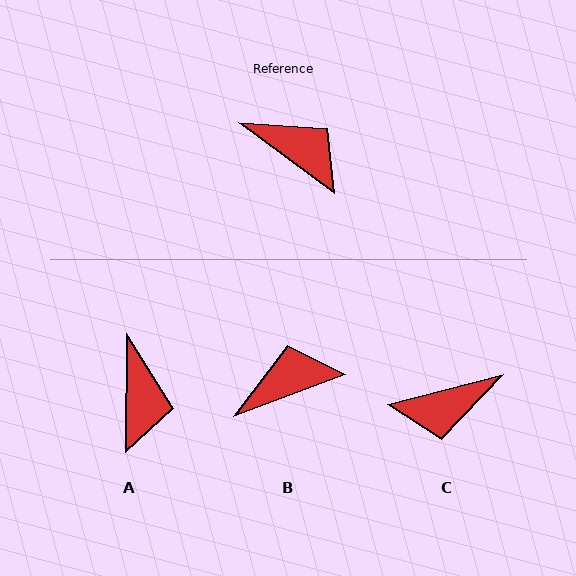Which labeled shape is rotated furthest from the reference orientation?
C, about 129 degrees away.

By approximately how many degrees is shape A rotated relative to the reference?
Approximately 54 degrees clockwise.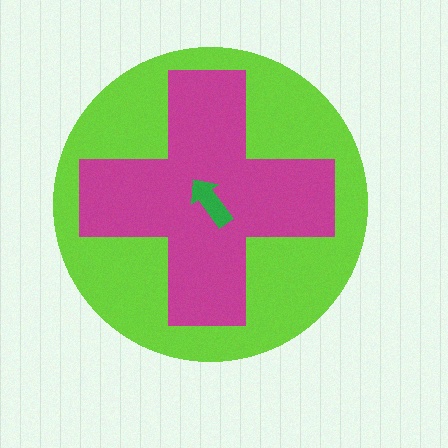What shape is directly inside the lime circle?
The magenta cross.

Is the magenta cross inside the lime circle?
Yes.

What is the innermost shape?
The green arrow.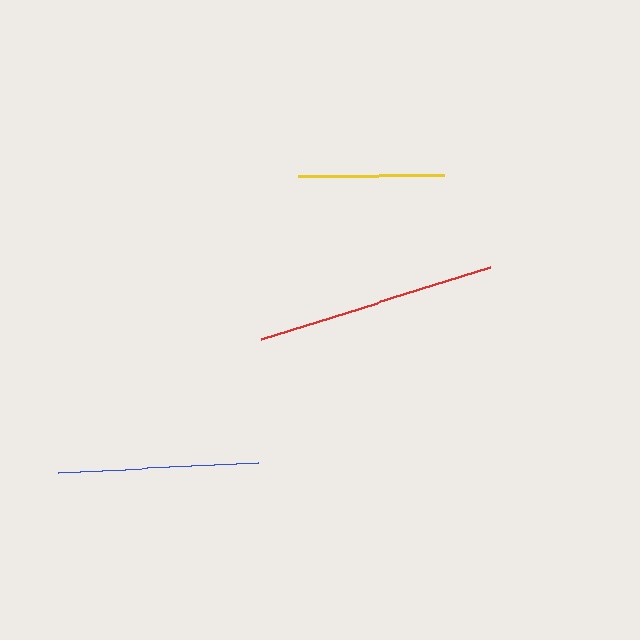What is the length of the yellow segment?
The yellow segment is approximately 146 pixels long.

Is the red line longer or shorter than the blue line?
The red line is longer than the blue line.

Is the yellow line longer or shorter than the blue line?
The blue line is longer than the yellow line.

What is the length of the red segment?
The red segment is approximately 239 pixels long.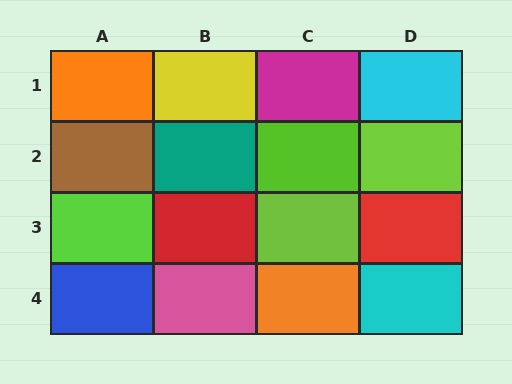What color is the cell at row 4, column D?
Cyan.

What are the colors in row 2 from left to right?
Brown, teal, lime, lime.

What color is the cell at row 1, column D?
Cyan.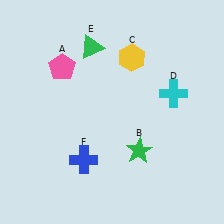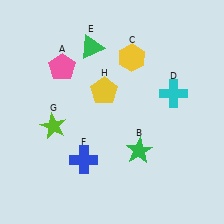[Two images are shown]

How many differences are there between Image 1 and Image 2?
There are 2 differences between the two images.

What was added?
A lime star (G), a yellow pentagon (H) were added in Image 2.